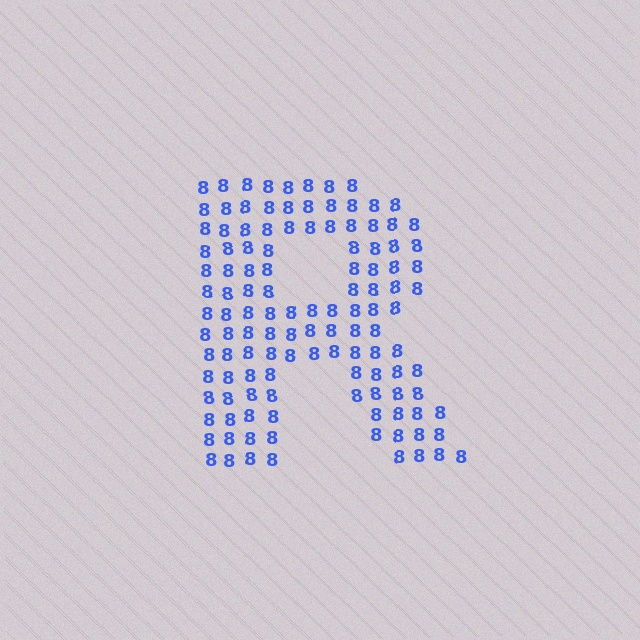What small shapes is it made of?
It is made of small digit 8's.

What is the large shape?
The large shape is the letter R.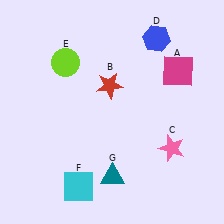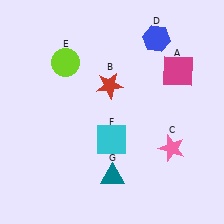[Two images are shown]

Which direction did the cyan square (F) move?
The cyan square (F) moved up.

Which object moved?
The cyan square (F) moved up.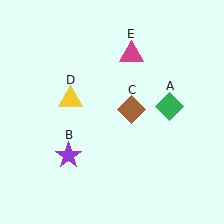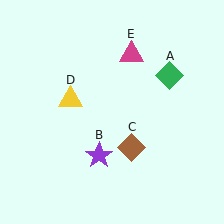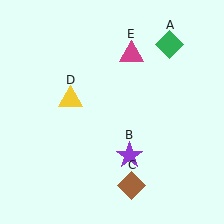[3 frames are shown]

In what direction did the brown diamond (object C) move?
The brown diamond (object C) moved down.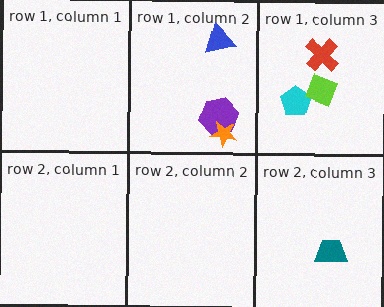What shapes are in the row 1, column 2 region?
The purple hexagon, the blue triangle, the orange star.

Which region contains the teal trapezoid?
The row 2, column 3 region.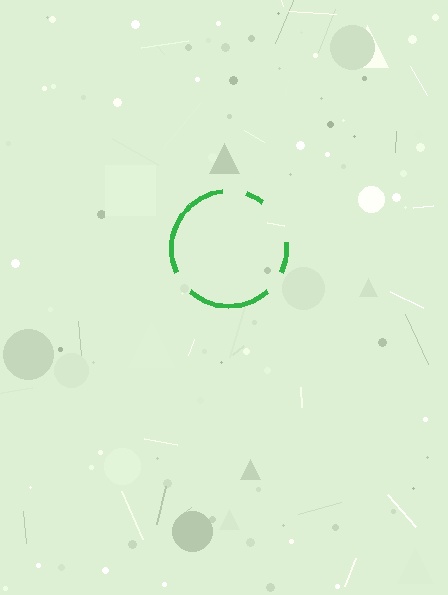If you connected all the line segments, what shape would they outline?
They would outline a circle.